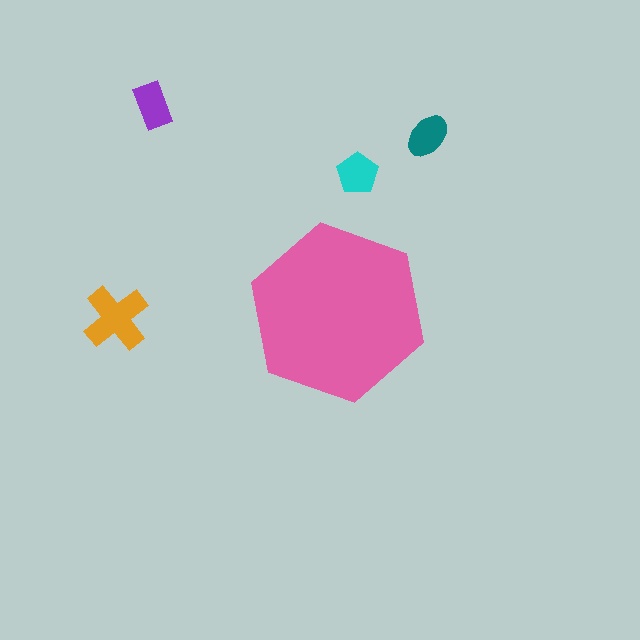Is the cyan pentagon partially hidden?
No, the cyan pentagon is fully visible.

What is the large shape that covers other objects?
A pink hexagon.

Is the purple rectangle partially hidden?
No, the purple rectangle is fully visible.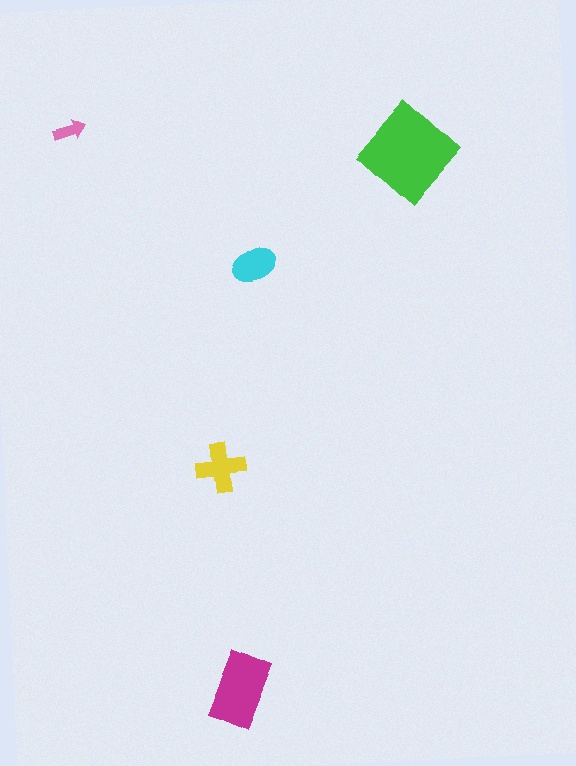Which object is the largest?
The green diamond.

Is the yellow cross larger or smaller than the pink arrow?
Larger.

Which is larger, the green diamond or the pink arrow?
The green diamond.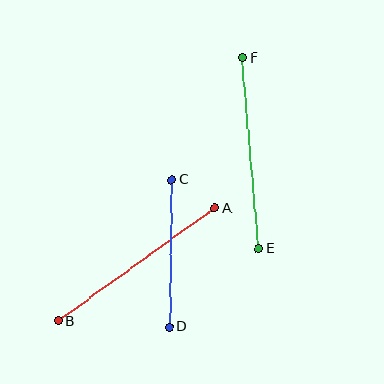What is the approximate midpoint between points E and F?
The midpoint is at approximately (251, 153) pixels.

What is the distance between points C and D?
The distance is approximately 147 pixels.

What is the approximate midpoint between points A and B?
The midpoint is at approximately (137, 265) pixels.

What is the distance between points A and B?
The distance is approximately 193 pixels.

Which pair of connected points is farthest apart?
Points A and B are farthest apart.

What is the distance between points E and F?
The distance is approximately 192 pixels.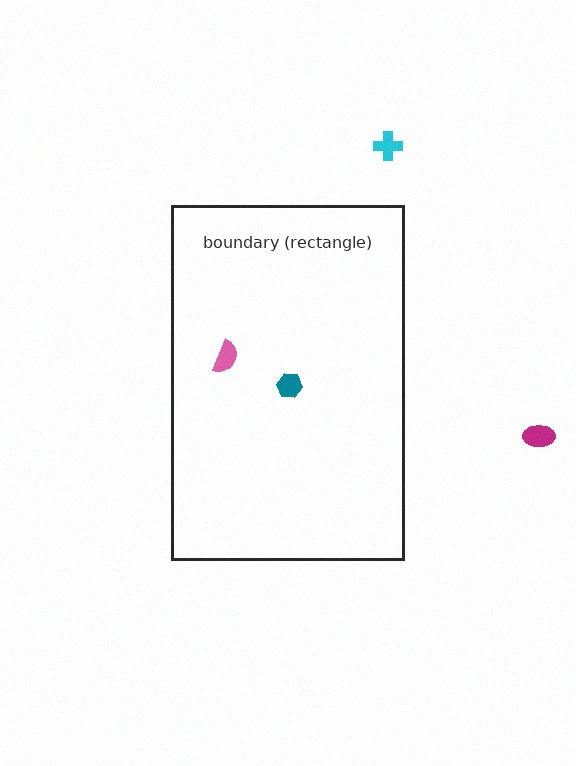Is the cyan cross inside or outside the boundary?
Outside.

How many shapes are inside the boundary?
2 inside, 2 outside.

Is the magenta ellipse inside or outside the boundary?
Outside.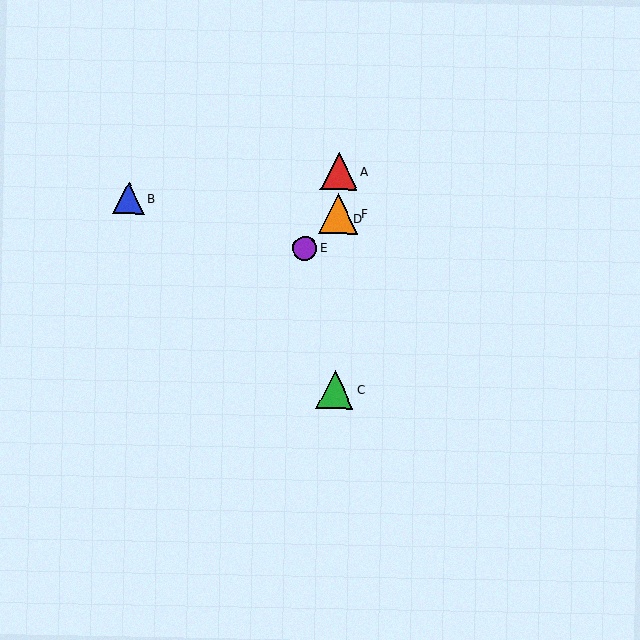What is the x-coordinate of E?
Object E is at x≈305.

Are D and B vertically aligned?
No, D is at x≈338 and B is at x≈129.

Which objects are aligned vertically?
Objects A, C, D, F are aligned vertically.